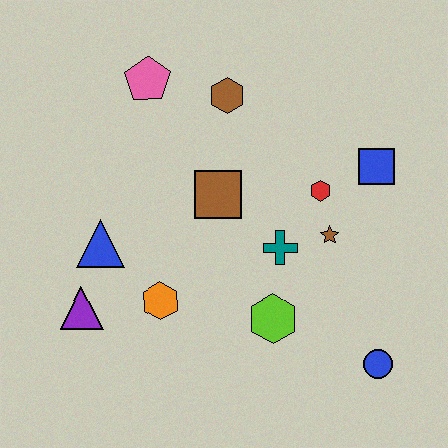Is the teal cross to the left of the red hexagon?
Yes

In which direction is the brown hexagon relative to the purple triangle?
The brown hexagon is above the purple triangle.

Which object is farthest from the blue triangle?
The blue circle is farthest from the blue triangle.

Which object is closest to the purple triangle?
The blue triangle is closest to the purple triangle.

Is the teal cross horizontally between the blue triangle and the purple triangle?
No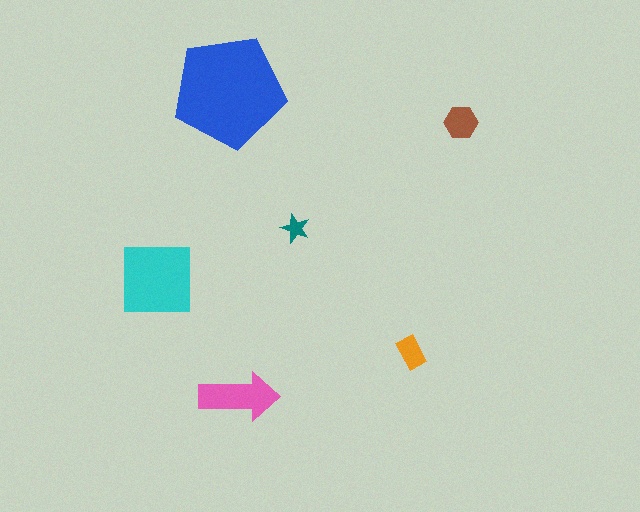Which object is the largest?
The blue pentagon.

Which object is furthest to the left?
The cyan square is leftmost.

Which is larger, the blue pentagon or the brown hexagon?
The blue pentagon.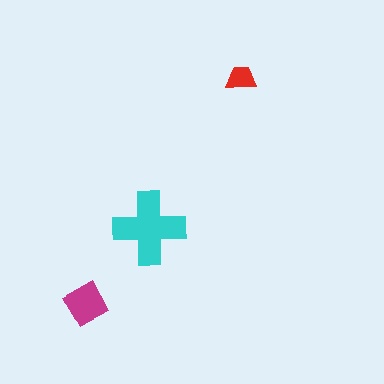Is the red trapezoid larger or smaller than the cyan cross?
Smaller.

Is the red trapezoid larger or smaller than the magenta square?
Smaller.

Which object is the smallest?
The red trapezoid.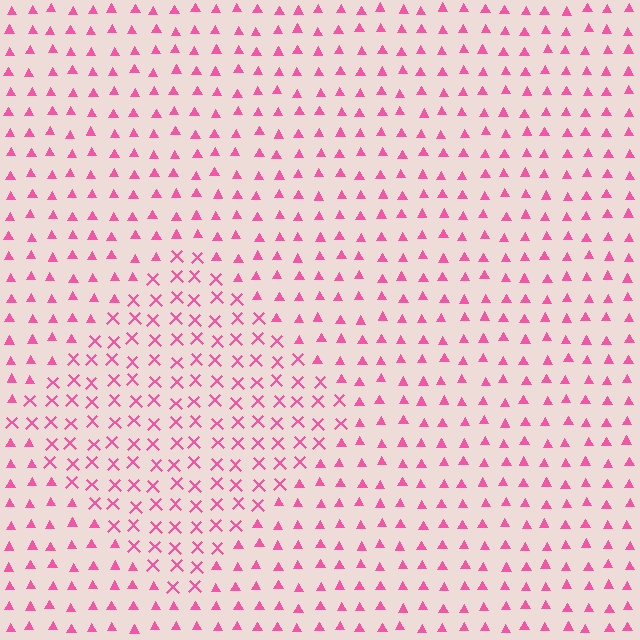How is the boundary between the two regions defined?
The boundary is defined by a change in element shape: X marks inside vs. triangles outside. All elements share the same color and spacing.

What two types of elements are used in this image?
The image uses X marks inside the diamond region and triangles outside it.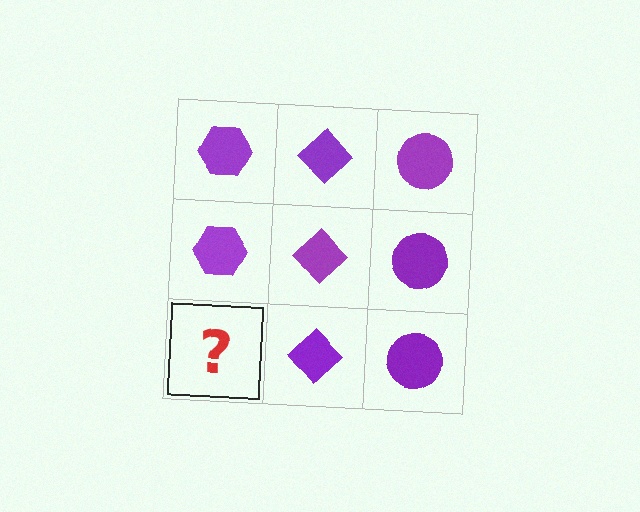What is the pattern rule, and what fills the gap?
The rule is that each column has a consistent shape. The gap should be filled with a purple hexagon.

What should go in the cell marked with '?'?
The missing cell should contain a purple hexagon.